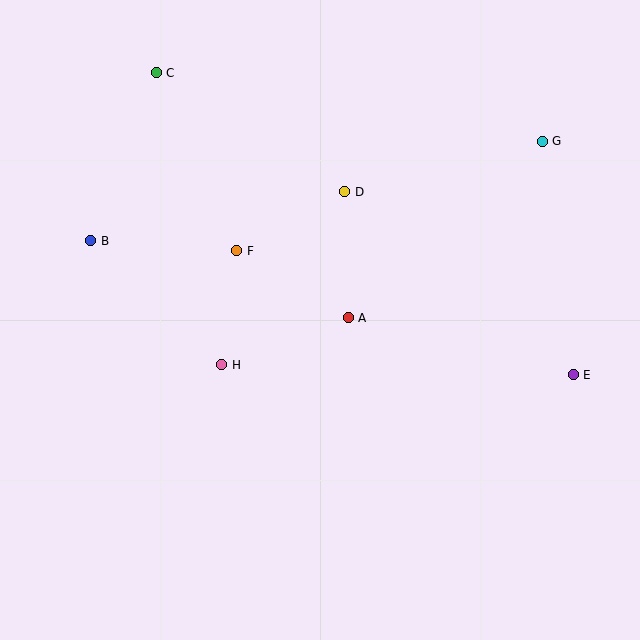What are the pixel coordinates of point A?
Point A is at (348, 318).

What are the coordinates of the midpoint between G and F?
The midpoint between G and F is at (389, 196).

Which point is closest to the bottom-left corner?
Point H is closest to the bottom-left corner.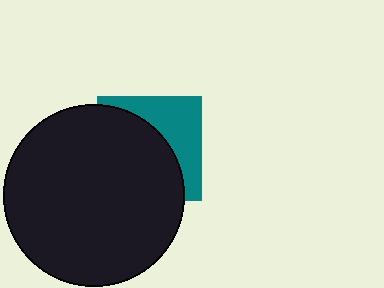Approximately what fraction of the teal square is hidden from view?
Roughly 61% of the teal square is hidden behind the black circle.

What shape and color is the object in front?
The object in front is a black circle.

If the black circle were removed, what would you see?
You would see the complete teal square.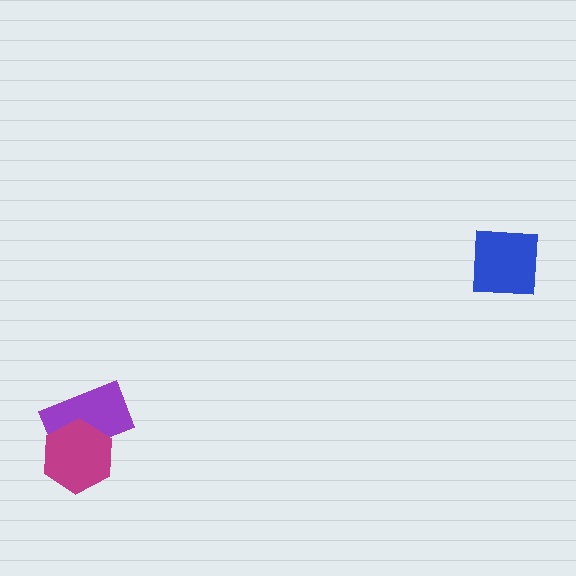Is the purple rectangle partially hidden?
Yes, it is partially covered by another shape.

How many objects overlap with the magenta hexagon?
1 object overlaps with the magenta hexagon.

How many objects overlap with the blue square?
0 objects overlap with the blue square.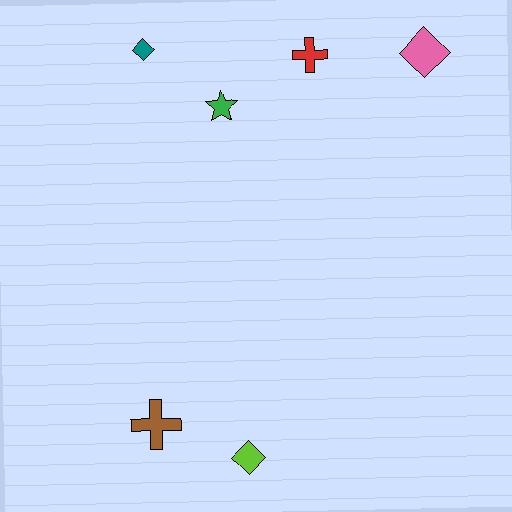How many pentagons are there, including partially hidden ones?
There are no pentagons.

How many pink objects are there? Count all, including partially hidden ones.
There is 1 pink object.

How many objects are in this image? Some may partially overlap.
There are 6 objects.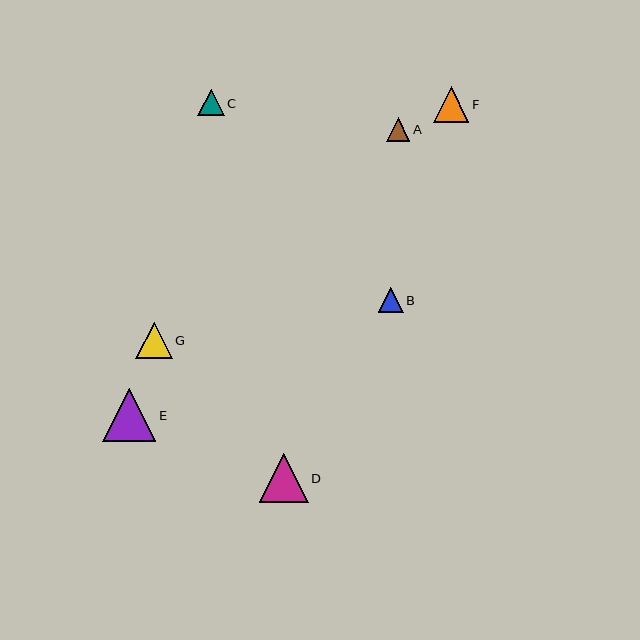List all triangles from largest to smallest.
From largest to smallest: E, D, G, F, C, B, A.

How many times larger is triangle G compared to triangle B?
Triangle G is approximately 1.5 times the size of triangle B.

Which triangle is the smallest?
Triangle A is the smallest with a size of approximately 23 pixels.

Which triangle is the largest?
Triangle E is the largest with a size of approximately 53 pixels.